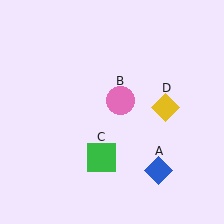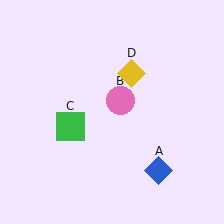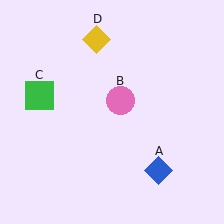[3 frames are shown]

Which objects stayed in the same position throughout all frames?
Blue diamond (object A) and pink circle (object B) remained stationary.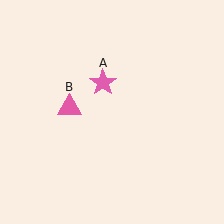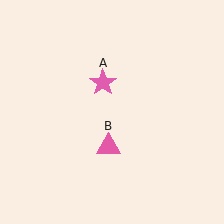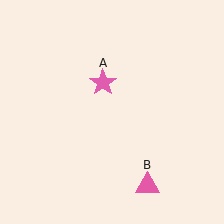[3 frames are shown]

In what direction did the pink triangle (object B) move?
The pink triangle (object B) moved down and to the right.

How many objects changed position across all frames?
1 object changed position: pink triangle (object B).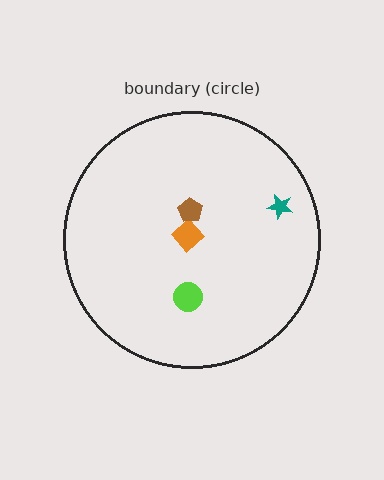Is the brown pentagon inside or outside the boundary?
Inside.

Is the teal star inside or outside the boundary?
Inside.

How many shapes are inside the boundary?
4 inside, 0 outside.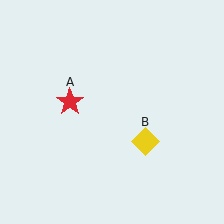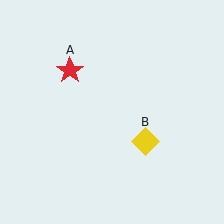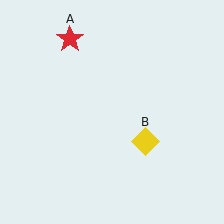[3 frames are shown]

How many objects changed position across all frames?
1 object changed position: red star (object A).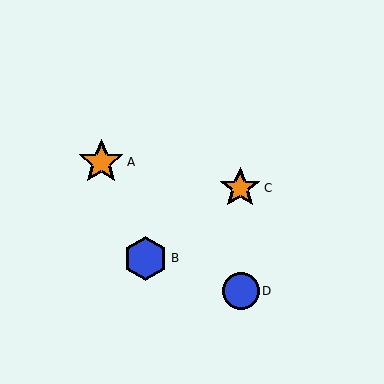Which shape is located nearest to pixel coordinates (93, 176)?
The orange star (labeled A) at (101, 162) is nearest to that location.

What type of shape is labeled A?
Shape A is an orange star.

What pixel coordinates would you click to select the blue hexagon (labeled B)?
Click at (145, 258) to select the blue hexagon B.